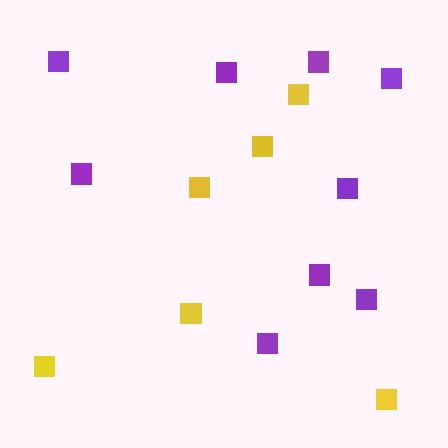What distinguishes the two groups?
There are 2 groups: one group of yellow squares (6) and one group of purple squares (9).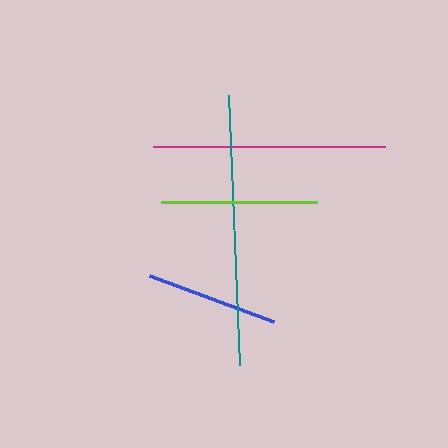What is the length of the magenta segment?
The magenta segment is approximately 232 pixels long.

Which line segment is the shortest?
The blue line is the shortest at approximately 133 pixels.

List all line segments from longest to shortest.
From longest to shortest: teal, magenta, lime, blue.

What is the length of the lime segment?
The lime segment is approximately 155 pixels long.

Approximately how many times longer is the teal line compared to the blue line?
The teal line is approximately 2.0 times the length of the blue line.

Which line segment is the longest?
The teal line is the longest at approximately 270 pixels.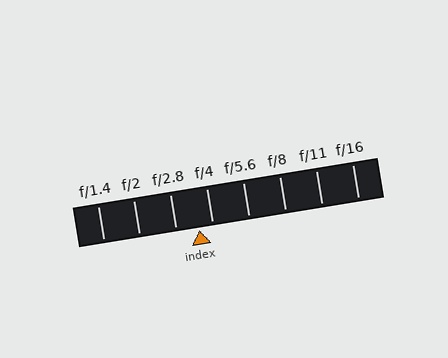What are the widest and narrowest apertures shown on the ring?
The widest aperture shown is f/1.4 and the narrowest is f/16.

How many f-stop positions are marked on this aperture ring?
There are 8 f-stop positions marked.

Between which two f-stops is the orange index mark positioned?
The index mark is between f/2.8 and f/4.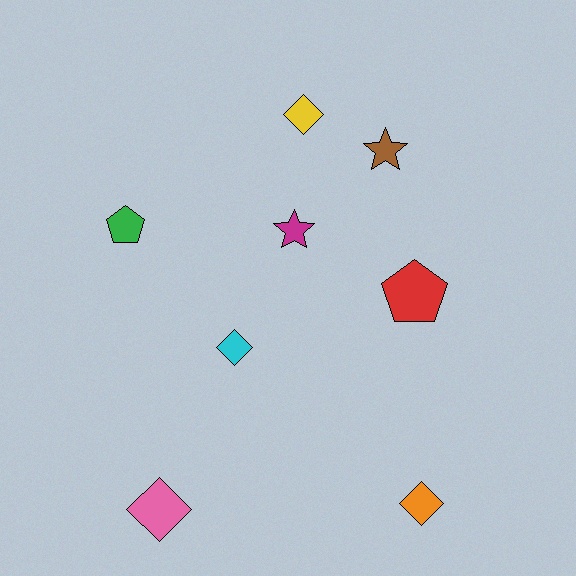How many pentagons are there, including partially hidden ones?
There are 2 pentagons.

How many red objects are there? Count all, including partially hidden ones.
There is 1 red object.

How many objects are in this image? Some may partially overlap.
There are 8 objects.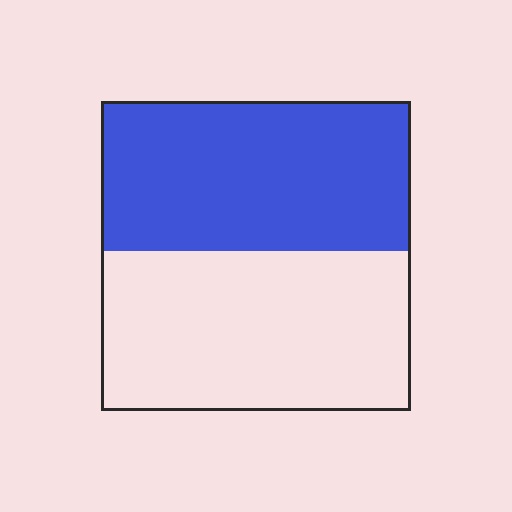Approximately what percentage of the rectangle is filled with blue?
Approximately 50%.